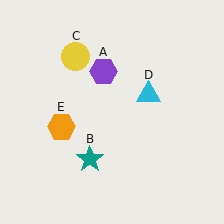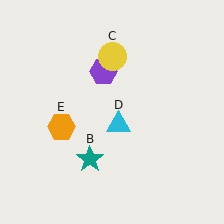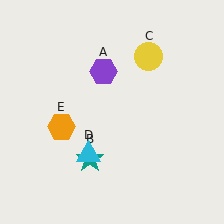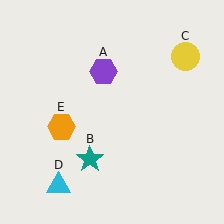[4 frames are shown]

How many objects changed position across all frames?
2 objects changed position: yellow circle (object C), cyan triangle (object D).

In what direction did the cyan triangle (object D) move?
The cyan triangle (object D) moved down and to the left.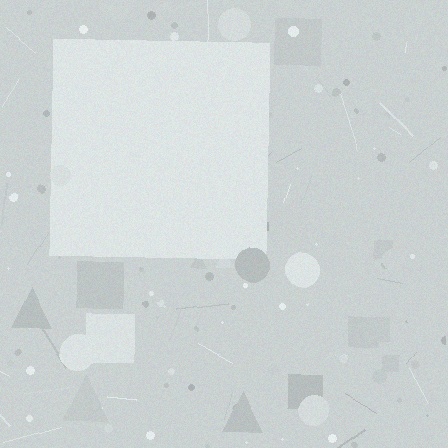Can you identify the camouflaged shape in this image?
The camouflaged shape is a square.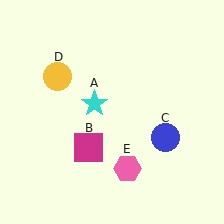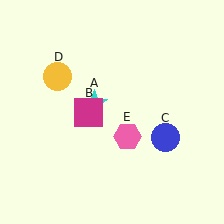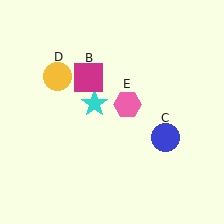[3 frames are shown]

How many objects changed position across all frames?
2 objects changed position: magenta square (object B), pink hexagon (object E).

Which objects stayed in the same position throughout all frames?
Cyan star (object A) and blue circle (object C) and yellow circle (object D) remained stationary.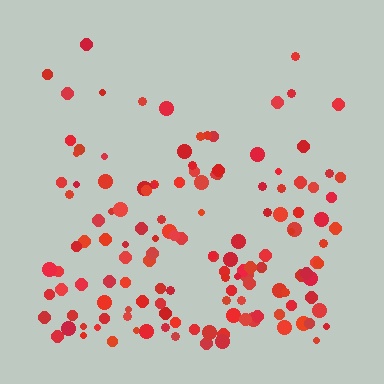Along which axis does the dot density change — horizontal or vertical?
Vertical.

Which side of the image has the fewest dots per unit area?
The top.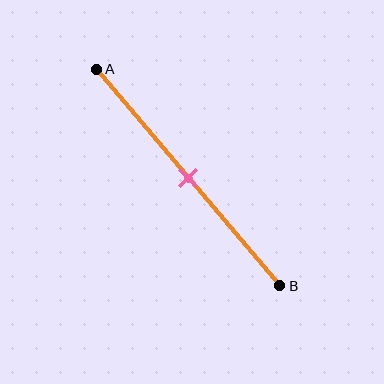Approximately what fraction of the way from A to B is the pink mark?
The pink mark is approximately 50% of the way from A to B.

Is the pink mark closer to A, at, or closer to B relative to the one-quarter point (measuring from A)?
The pink mark is closer to point B than the one-quarter point of segment AB.